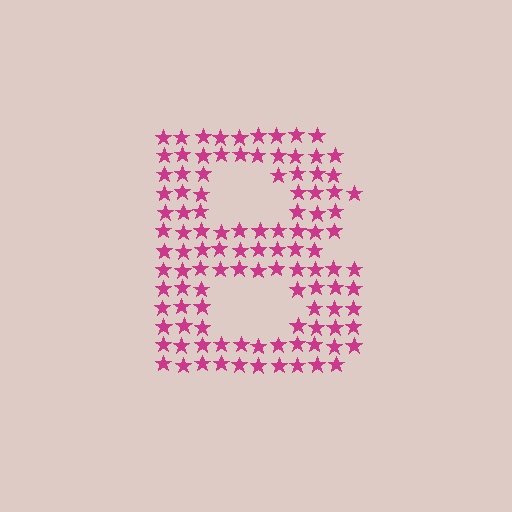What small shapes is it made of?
It is made of small stars.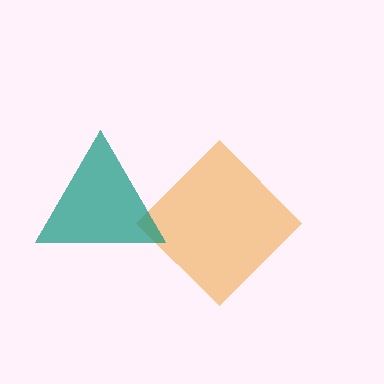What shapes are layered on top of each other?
The layered shapes are: an orange diamond, a teal triangle.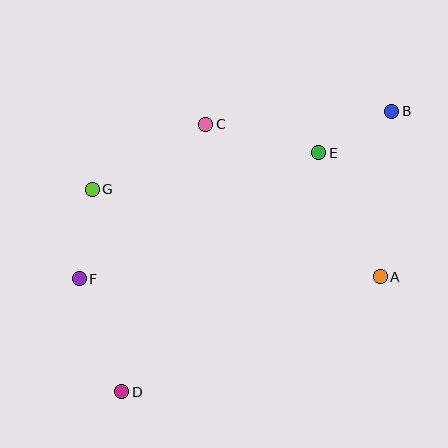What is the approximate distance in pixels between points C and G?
The distance between C and G is approximately 131 pixels.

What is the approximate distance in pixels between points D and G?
The distance between D and G is approximately 204 pixels.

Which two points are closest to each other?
Points B and E are closest to each other.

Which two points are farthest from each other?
Points B and D are farthest from each other.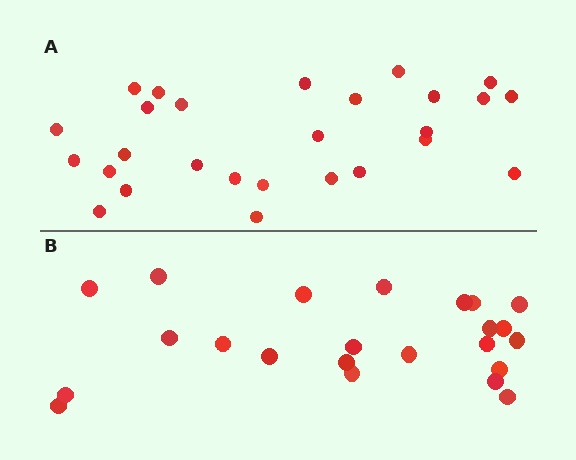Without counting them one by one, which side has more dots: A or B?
Region A (the top region) has more dots.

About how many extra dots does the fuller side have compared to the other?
Region A has about 4 more dots than region B.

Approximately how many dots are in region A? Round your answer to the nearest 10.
About 30 dots. (The exact count is 27, which rounds to 30.)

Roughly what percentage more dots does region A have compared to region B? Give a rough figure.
About 15% more.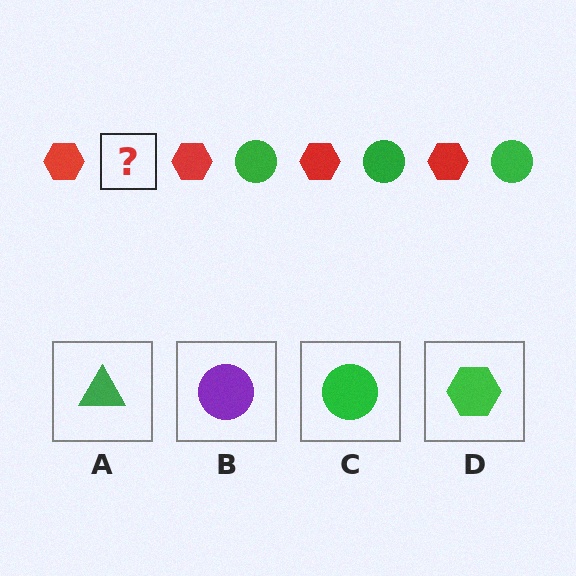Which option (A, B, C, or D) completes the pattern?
C.